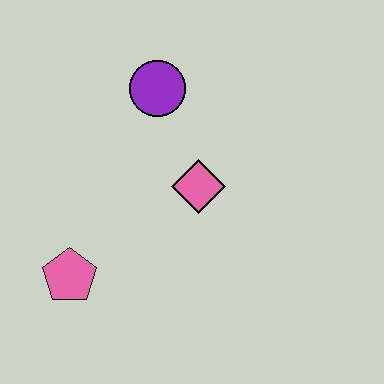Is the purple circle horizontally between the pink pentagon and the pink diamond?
Yes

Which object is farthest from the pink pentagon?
The purple circle is farthest from the pink pentagon.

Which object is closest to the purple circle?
The pink diamond is closest to the purple circle.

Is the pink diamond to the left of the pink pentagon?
No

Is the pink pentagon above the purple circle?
No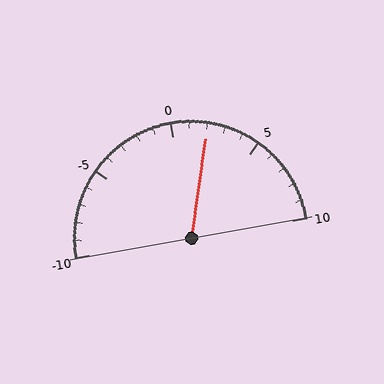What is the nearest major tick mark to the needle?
The nearest major tick mark is 0.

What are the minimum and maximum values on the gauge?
The gauge ranges from -10 to 10.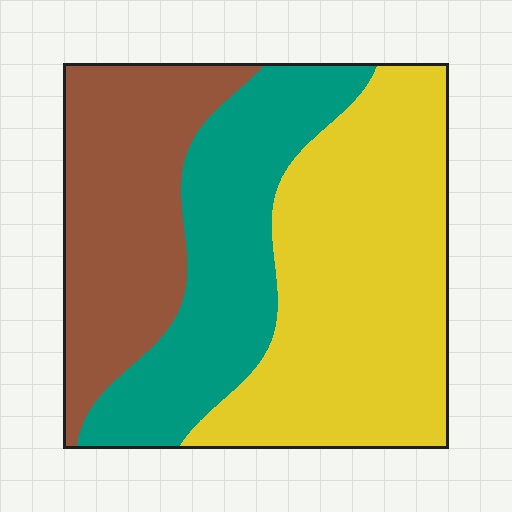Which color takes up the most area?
Yellow, at roughly 45%.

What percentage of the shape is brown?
Brown covers about 30% of the shape.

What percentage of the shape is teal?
Teal covers around 30% of the shape.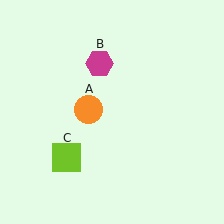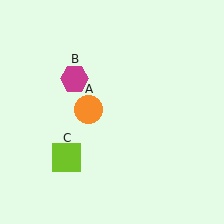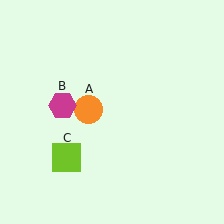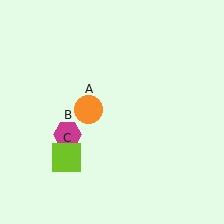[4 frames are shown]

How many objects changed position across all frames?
1 object changed position: magenta hexagon (object B).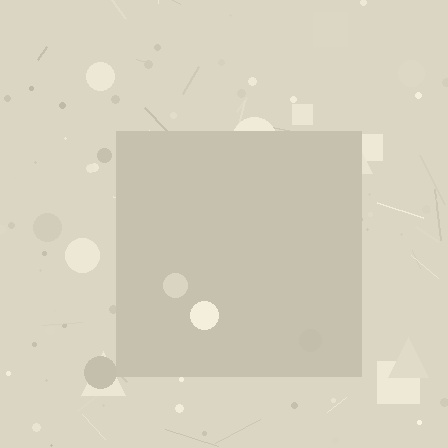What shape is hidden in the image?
A square is hidden in the image.